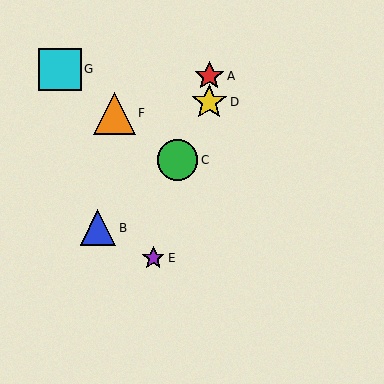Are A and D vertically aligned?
Yes, both are at x≈209.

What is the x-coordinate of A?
Object A is at x≈209.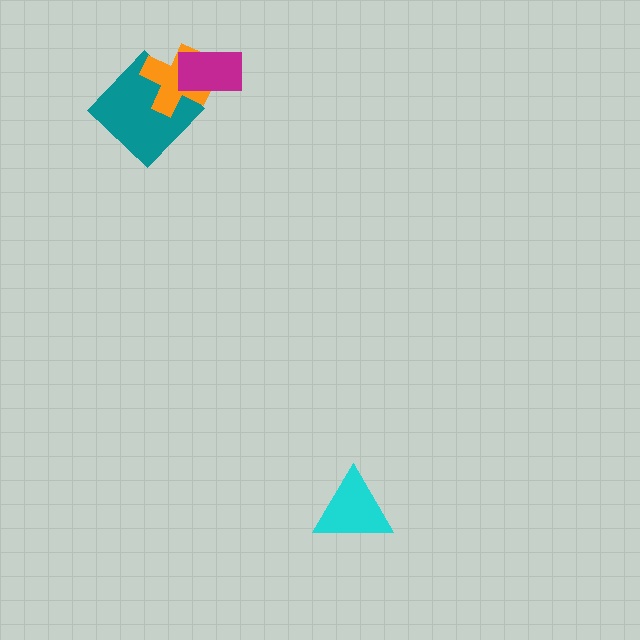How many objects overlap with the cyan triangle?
0 objects overlap with the cyan triangle.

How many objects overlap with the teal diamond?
1 object overlaps with the teal diamond.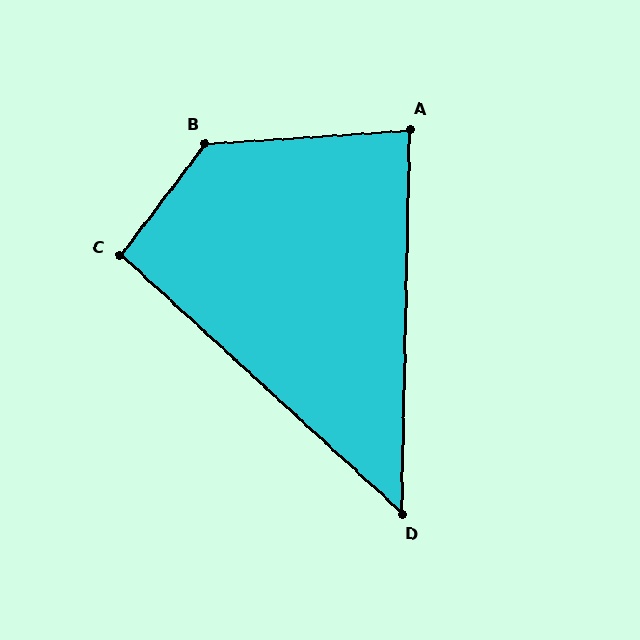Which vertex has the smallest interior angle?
D, at approximately 49 degrees.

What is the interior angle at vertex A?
Approximately 85 degrees (acute).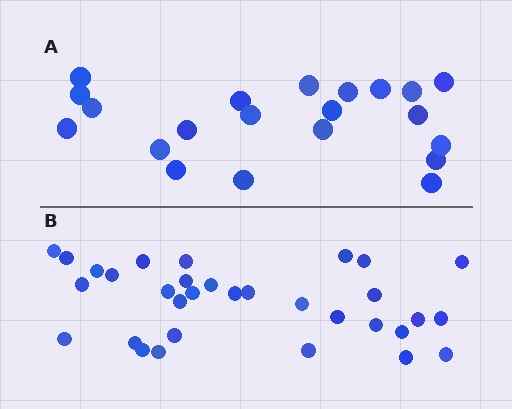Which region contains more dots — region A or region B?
Region B (the bottom region) has more dots.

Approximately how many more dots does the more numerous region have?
Region B has roughly 12 or so more dots than region A.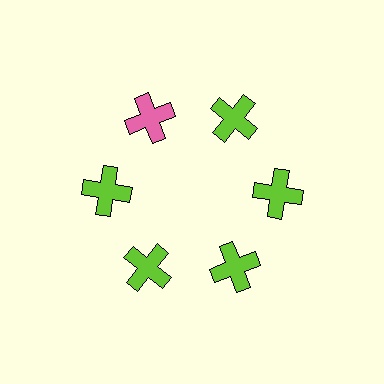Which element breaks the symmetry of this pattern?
The pink cross at roughly the 11 o'clock position breaks the symmetry. All other shapes are lime crosses.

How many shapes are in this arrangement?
There are 6 shapes arranged in a ring pattern.